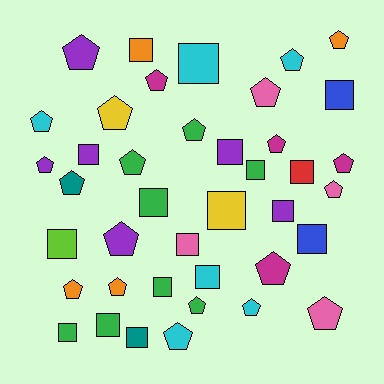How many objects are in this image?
There are 40 objects.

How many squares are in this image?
There are 18 squares.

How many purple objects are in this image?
There are 6 purple objects.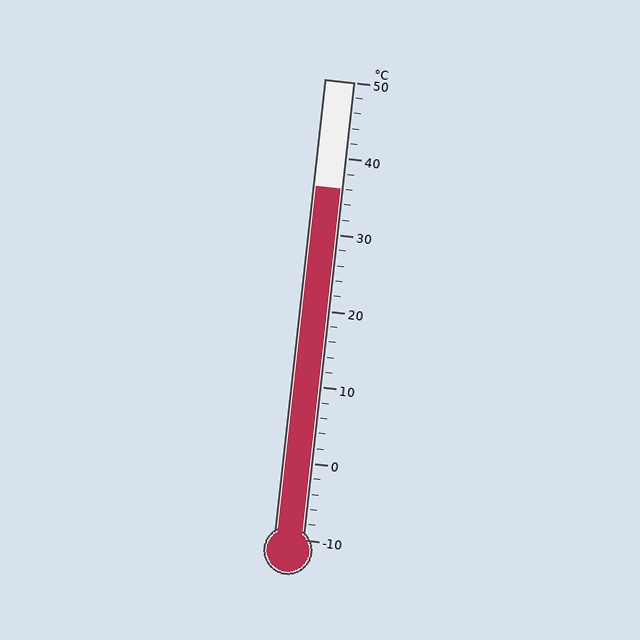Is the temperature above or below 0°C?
The temperature is above 0°C.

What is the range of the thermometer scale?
The thermometer scale ranges from -10°C to 50°C.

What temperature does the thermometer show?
The thermometer shows approximately 36°C.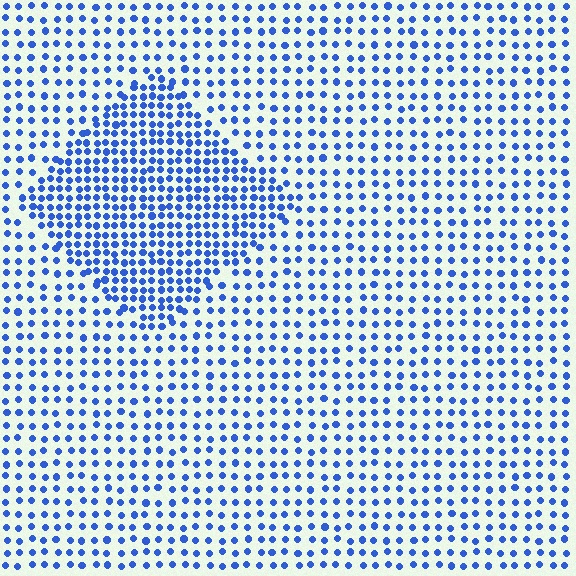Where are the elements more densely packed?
The elements are more densely packed inside the diamond boundary.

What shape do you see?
I see a diamond.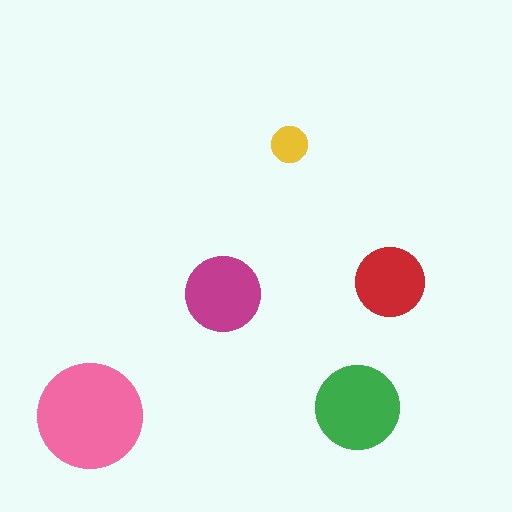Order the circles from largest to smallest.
the pink one, the green one, the magenta one, the red one, the yellow one.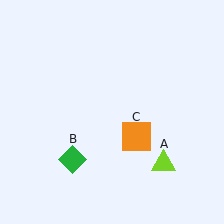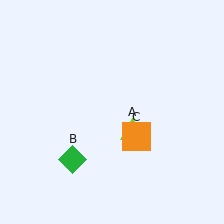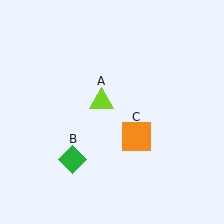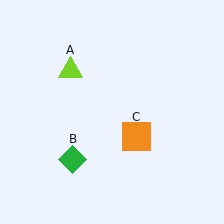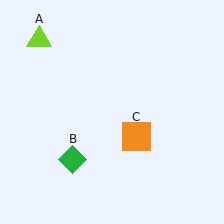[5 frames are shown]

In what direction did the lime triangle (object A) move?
The lime triangle (object A) moved up and to the left.